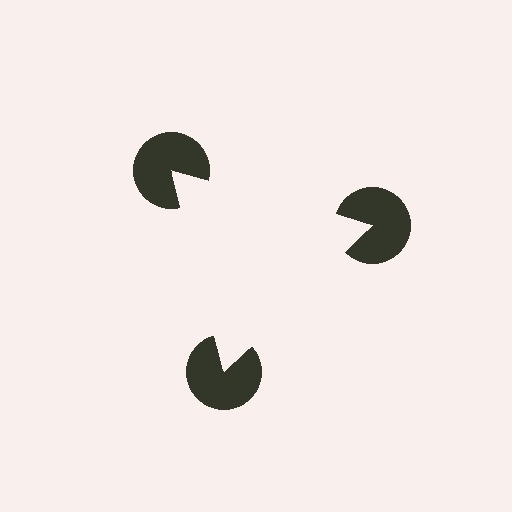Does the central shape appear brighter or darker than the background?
It typically appears slightly brighter than the background, even though no actual brightness change is drawn.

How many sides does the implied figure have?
3 sides.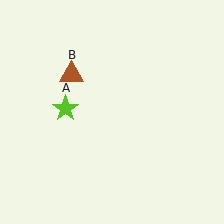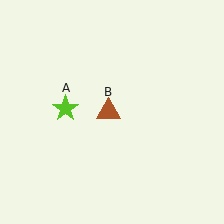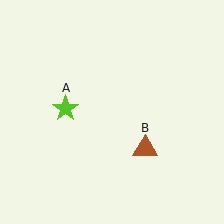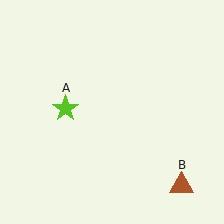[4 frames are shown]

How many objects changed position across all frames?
1 object changed position: brown triangle (object B).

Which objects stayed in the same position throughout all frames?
Lime star (object A) remained stationary.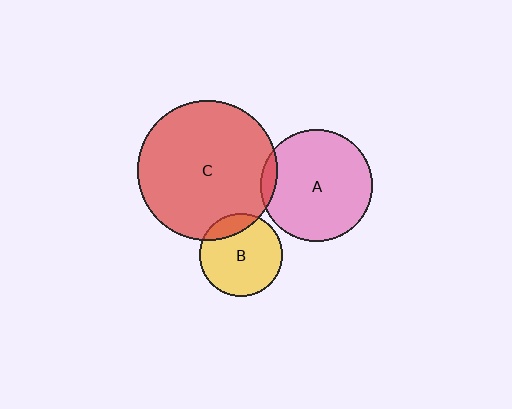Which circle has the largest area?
Circle C (red).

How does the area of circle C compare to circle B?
Approximately 2.9 times.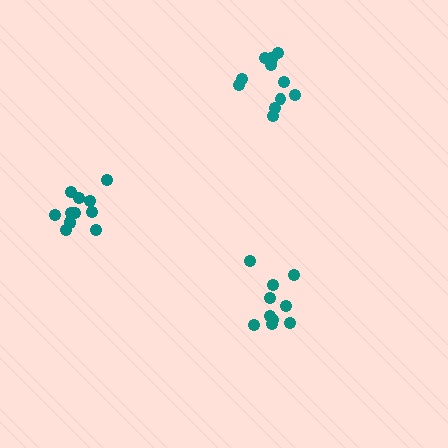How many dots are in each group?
Group 1: 13 dots, Group 2: 12 dots, Group 3: 10 dots (35 total).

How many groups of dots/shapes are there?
There are 3 groups.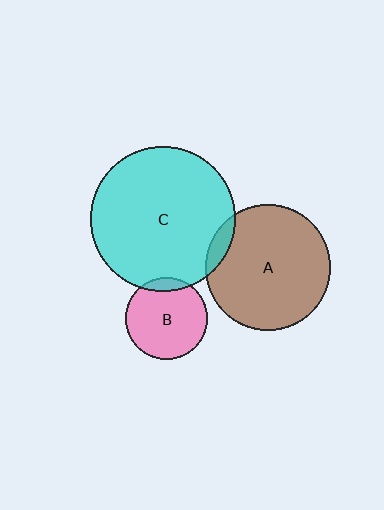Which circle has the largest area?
Circle C (cyan).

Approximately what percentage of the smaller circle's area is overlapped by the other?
Approximately 10%.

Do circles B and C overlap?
Yes.